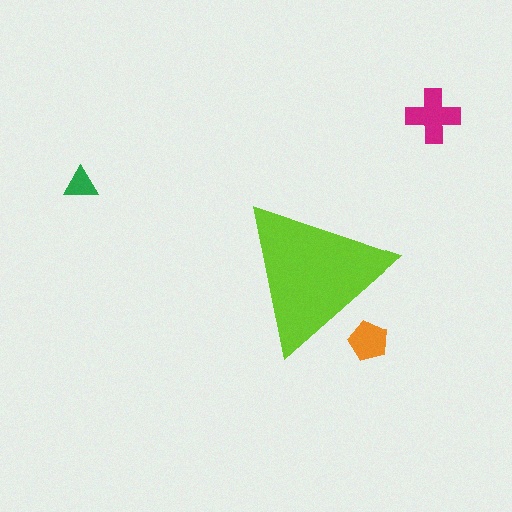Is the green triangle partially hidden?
No, the green triangle is fully visible.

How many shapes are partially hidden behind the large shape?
1 shape is partially hidden.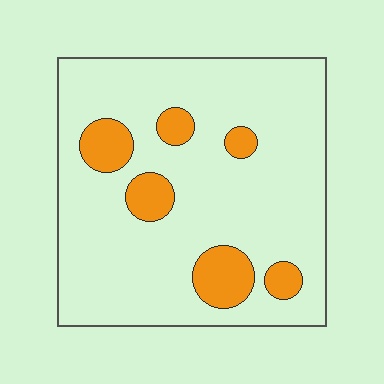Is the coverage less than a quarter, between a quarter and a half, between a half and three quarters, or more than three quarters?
Less than a quarter.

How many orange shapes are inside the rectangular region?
6.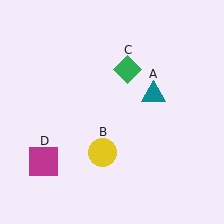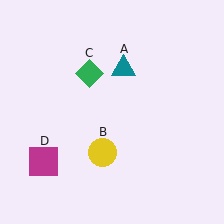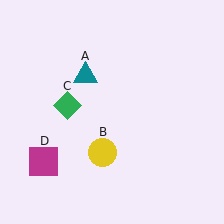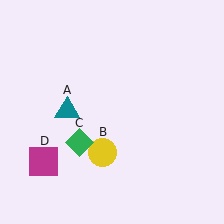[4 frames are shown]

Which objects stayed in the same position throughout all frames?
Yellow circle (object B) and magenta square (object D) remained stationary.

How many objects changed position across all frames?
2 objects changed position: teal triangle (object A), green diamond (object C).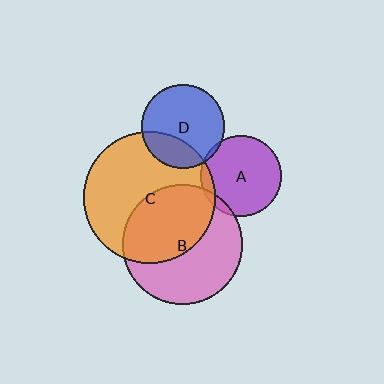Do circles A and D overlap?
Yes.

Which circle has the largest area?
Circle C (orange).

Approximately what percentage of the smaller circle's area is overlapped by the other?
Approximately 5%.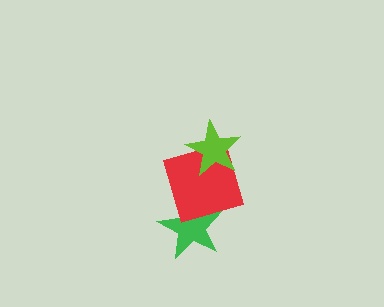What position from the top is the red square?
The red square is 2nd from the top.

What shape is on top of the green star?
The red square is on top of the green star.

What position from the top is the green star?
The green star is 3rd from the top.